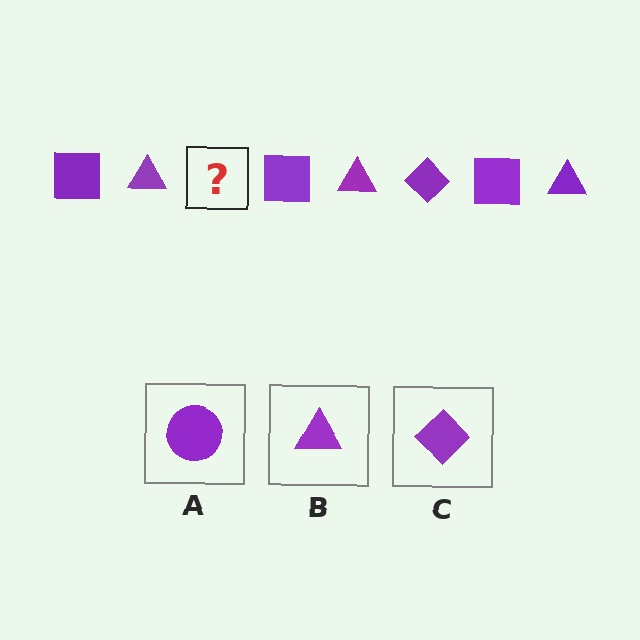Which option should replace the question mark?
Option C.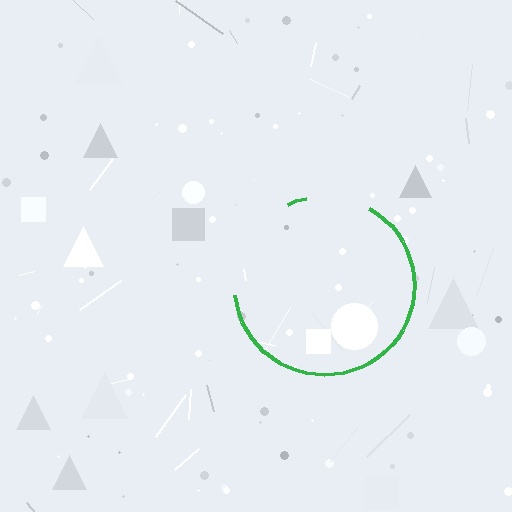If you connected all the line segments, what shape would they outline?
They would outline a circle.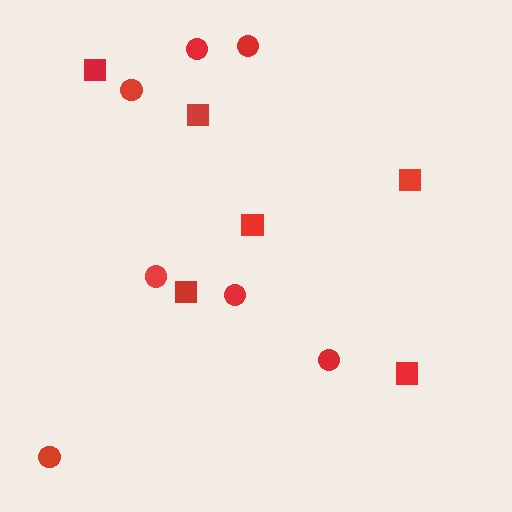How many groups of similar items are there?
There are 2 groups: one group of circles (7) and one group of squares (6).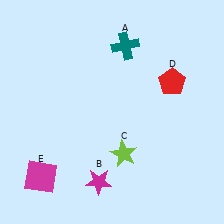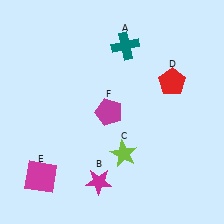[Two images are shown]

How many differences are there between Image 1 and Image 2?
There is 1 difference between the two images.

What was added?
A magenta pentagon (F) was added in Image 2.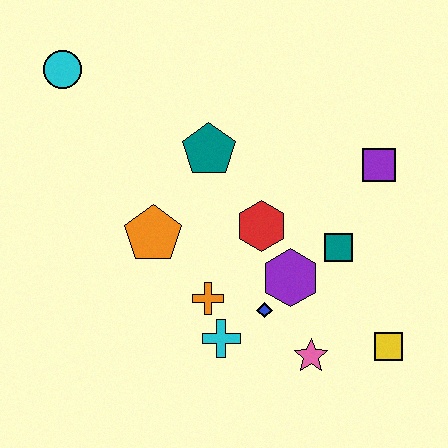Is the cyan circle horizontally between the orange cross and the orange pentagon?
No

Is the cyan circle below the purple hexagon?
No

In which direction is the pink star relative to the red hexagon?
The pink star is below the red hexagon.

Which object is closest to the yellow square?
The pink star is closest to the yellow square.